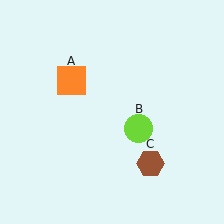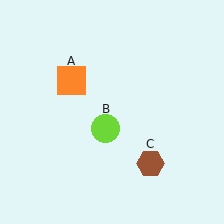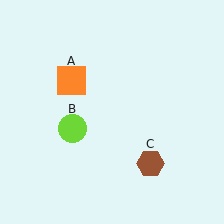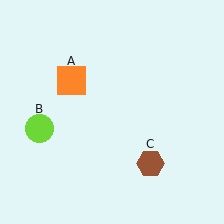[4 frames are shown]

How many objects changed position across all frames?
1 object changed position: lime circle (object B).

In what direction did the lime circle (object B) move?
The lime circle (object B) moved left.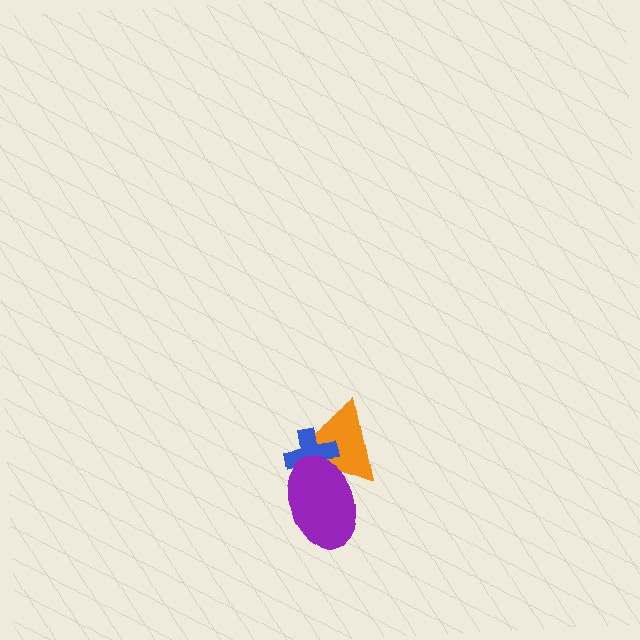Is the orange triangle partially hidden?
Yes, it is partially covered by another shape.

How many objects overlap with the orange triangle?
2 objects overlap with the orange triangle.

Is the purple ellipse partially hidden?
No, no other shape covers it.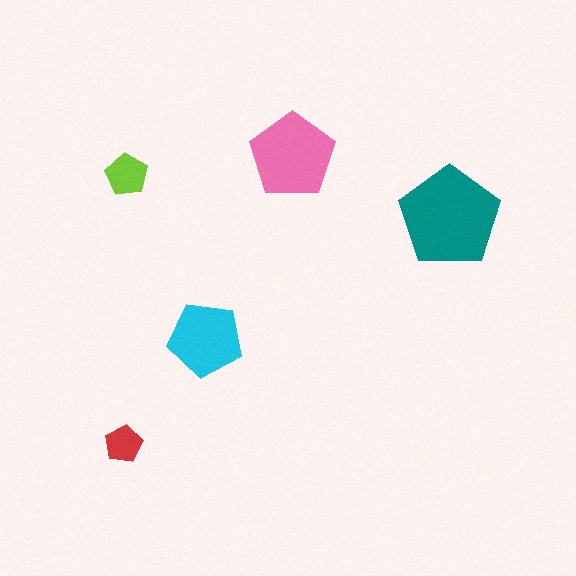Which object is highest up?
The pink pentagon is topmost.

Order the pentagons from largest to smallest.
the teal one, the pink one, the cyan one, the lime one, the red one.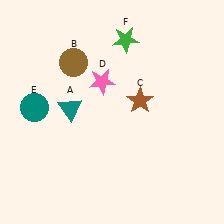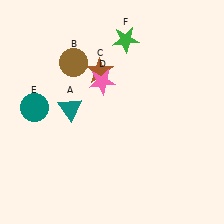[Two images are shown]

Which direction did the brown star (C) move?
The brown star (C) moved left.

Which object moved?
The brown star (C) moved left.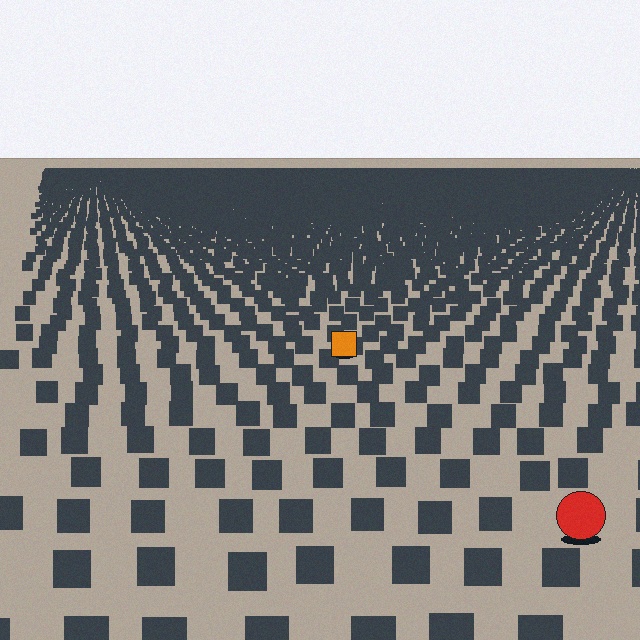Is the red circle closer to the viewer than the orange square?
Yes. The red circle is closer — you can tell from the texture gradient: the ground texture is coarser near it.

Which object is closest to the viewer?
The red circle is closest. The texture marks near it are larger and more spread out.